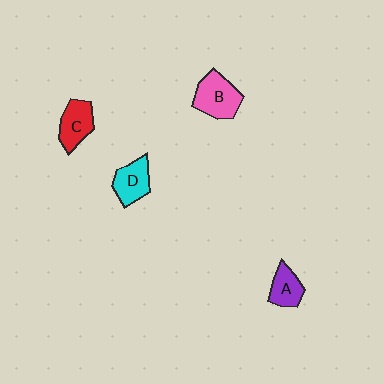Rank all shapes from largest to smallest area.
From largest to smallest: B (pink), C (red), D (cyan), A (purple).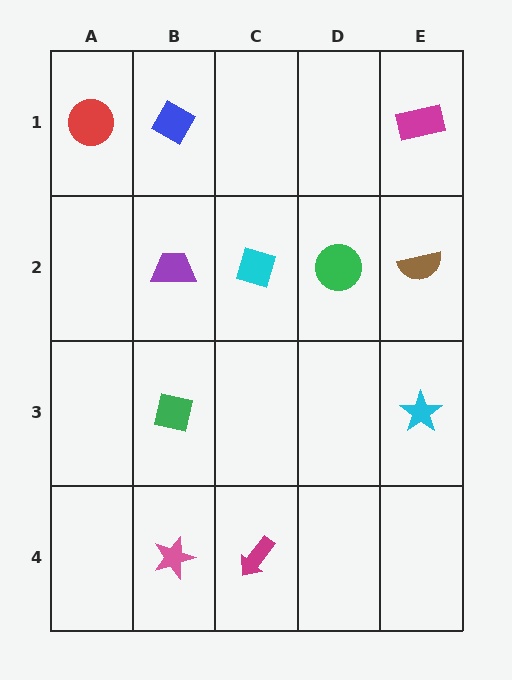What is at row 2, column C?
A cyan diamond.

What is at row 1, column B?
A blue diamond.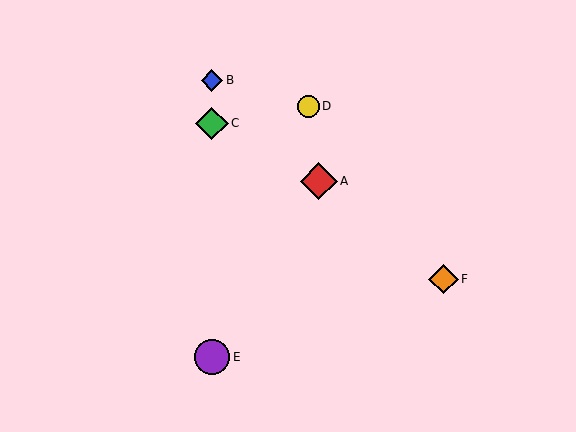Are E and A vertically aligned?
No, E is at x≈212 and A is at x≈319.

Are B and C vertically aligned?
Yes, both are at x≈212.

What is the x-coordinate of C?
Object C is at x≈212.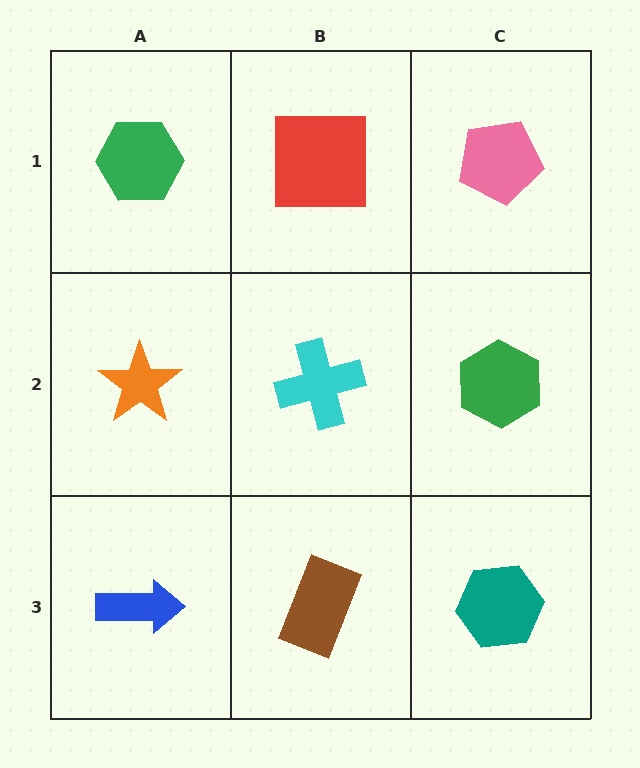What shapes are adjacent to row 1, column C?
A green hexagon (row 2, column C), a red square (row 1, column B).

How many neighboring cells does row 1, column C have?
2.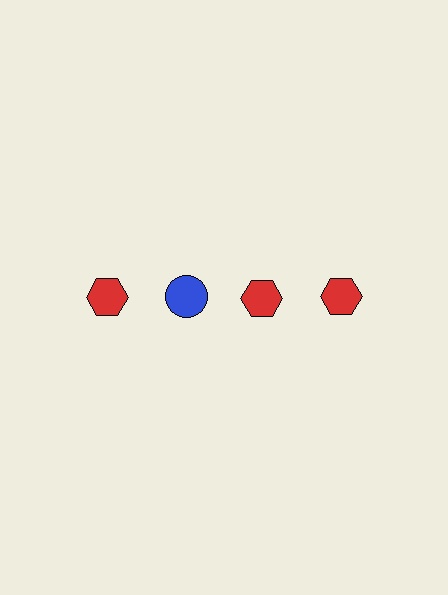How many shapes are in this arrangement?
There are 4 shapes arranged in a grid pattern.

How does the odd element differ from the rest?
It differs in both color (blue instead of red) and shape (circle instead of hexagon).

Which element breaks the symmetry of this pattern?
The blue circle in the top row, second from left column breaks the symmetry. All other shapes are red hexagons.